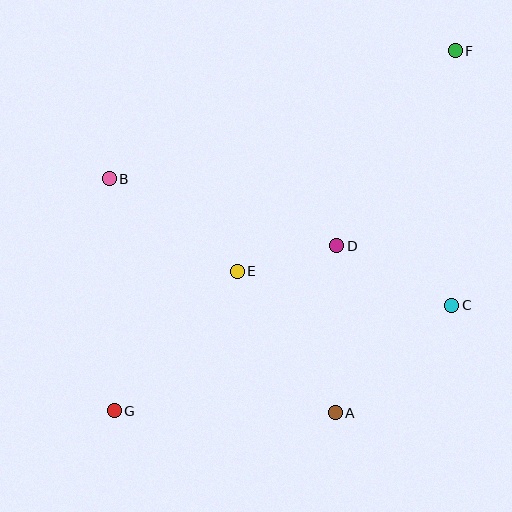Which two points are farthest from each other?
Points F and G are farthest from each other.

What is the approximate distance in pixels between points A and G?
The distance between A and G is approximately 221 pixels.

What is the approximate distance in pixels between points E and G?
The distance between E and G is approximately 186 pixels.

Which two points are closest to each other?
Points D and E are closest to each other.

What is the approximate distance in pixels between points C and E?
The distance between C and E is approximately 217 pixels.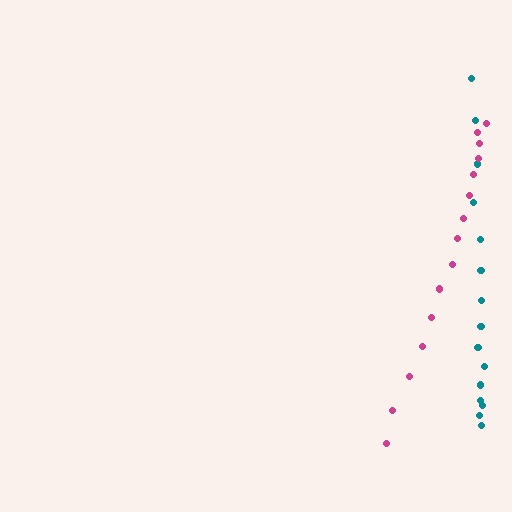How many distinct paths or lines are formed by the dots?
There are 2 distinct paths.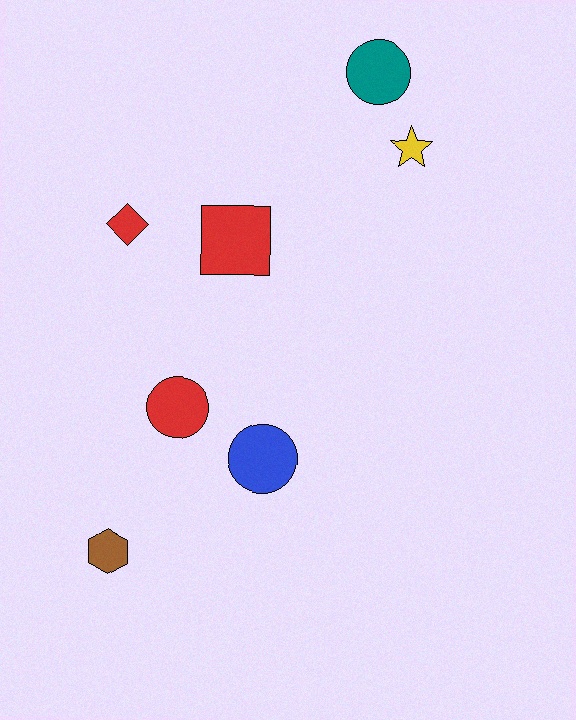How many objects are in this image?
There are 7 objects.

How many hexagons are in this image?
There is 1 hexagon.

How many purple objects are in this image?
There are no purple objects.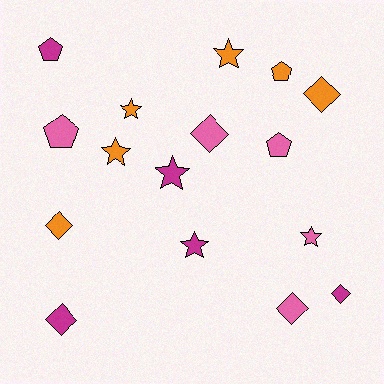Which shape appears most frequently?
Star, with 6 objects.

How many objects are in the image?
There are 16 objects.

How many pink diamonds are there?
There are 2 pink diamonds.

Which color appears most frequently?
Orange, with 6 objects.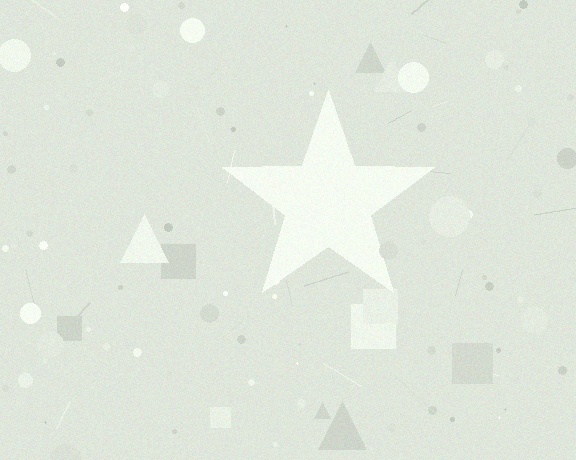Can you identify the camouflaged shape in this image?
The camouflaged shape is a star.